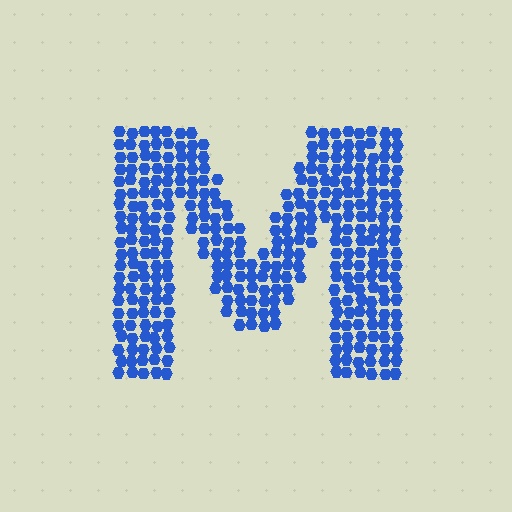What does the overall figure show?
The overall figure shows the letter M.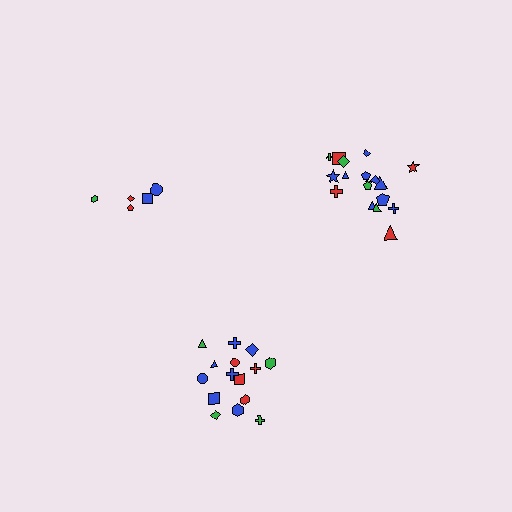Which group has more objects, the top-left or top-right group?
The top-right group.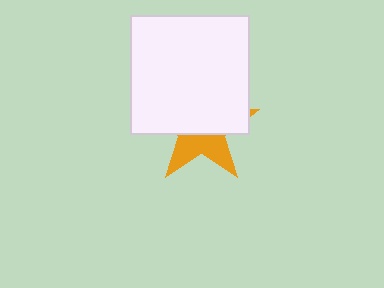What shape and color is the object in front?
The object in front is a white square.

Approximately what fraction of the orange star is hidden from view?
Roughly 62% of the orange star is hidden behind the white square.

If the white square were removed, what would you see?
You would see the complete orange star.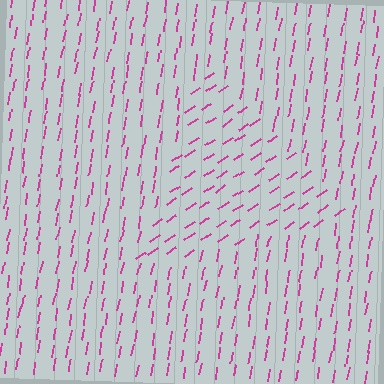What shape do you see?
I see a triangle.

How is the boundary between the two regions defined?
The boundary is defined purely by a change in line orientation (approximately 45 degrees difference). All lines are the same color and thickness.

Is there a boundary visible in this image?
Yes, there is a texture boundary formed by a change in line orientation.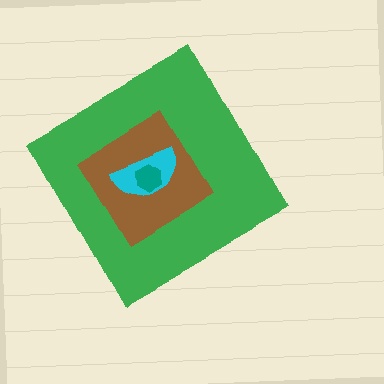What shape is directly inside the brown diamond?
The cyan semicircle.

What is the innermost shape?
The teal hexagon.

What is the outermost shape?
The green diamond.